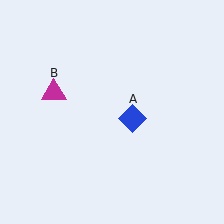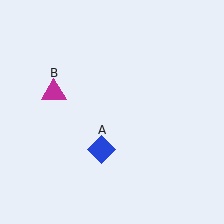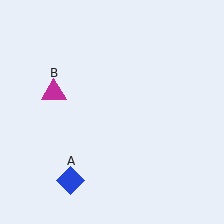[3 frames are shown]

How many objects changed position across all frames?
1 object changed position: blue diamond (object A).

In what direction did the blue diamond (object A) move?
The blue diamond (object A) moved down and to the left.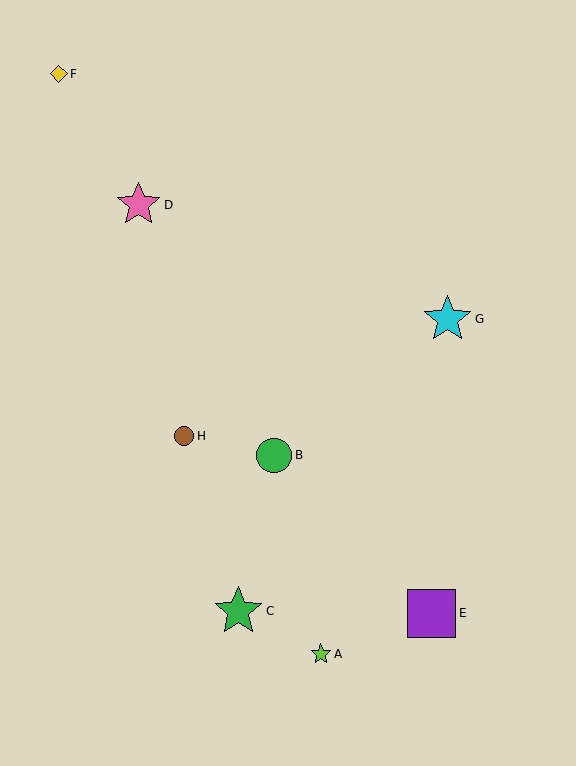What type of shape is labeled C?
Shape C is a green star.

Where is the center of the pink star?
The center of the pink star is at (139, 205).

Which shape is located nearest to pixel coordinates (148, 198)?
The pink star (labeled D) at (139, 205) is nearest to that location.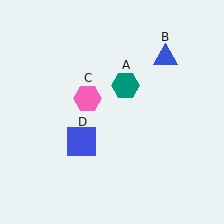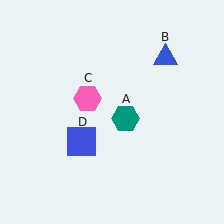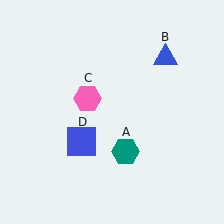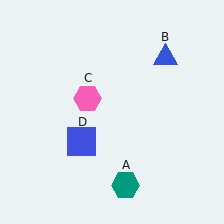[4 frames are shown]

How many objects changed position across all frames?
1 object changed position: teal hexagon (object A).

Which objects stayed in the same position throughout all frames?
Blue triangle (object B) and pink hexagon (object C) and blue square (object D) remained stationary.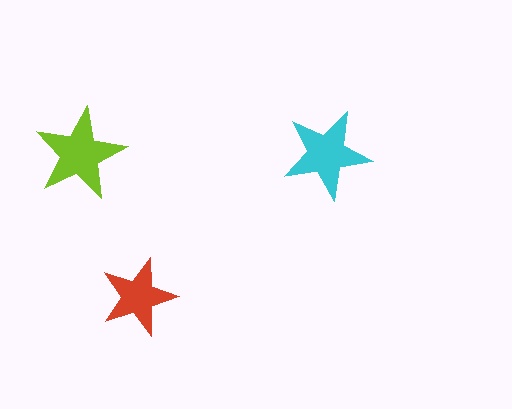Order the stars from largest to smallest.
the lime one, the cyan one, the red one.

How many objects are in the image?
There are 3 objects in the image.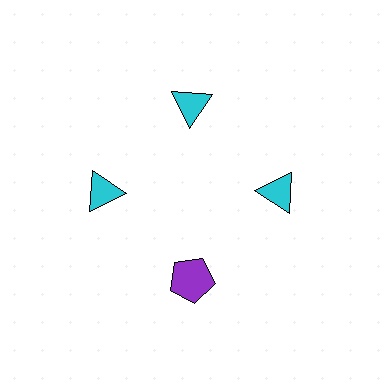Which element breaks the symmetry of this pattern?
The purple pentagon at roughly the 6 o'clock position breaks the symmetry. All other shapes are cyan triangles.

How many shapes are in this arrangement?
There are 4 shapes arranged in a ring pattern.